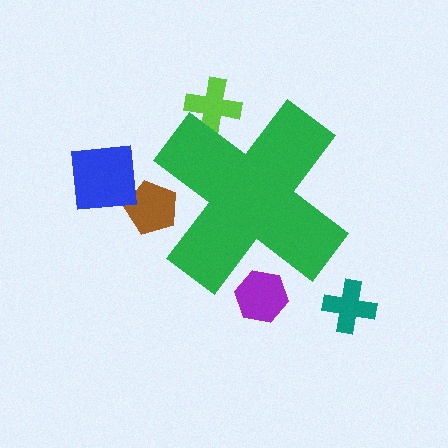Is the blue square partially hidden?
No, the blue square is fully visible.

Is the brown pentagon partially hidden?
Yes, the brown pentagon is partially hidden behind the green cross.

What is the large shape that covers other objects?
A green cross.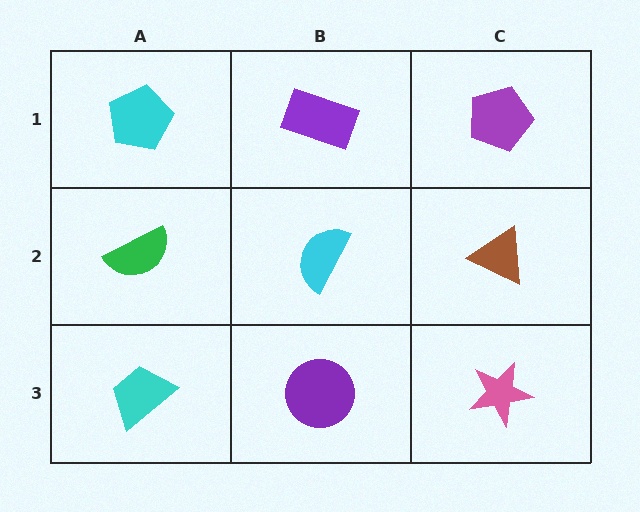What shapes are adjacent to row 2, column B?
A purple rectangle (row 1, column B), a purple circle (row 3, column B), a green semicircle (row 2, column A), a brown triangle (row 2, column C).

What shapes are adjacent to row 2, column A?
A cyan pentagon (row 1, column A), a cyan trapezoid (row 3, column A), a cyan semicircle (row 2, column B).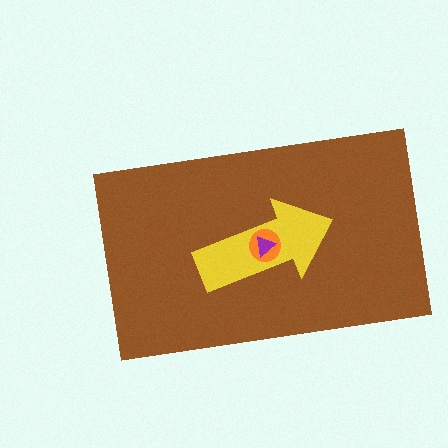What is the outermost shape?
The brown rectangle.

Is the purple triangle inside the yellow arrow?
Yes.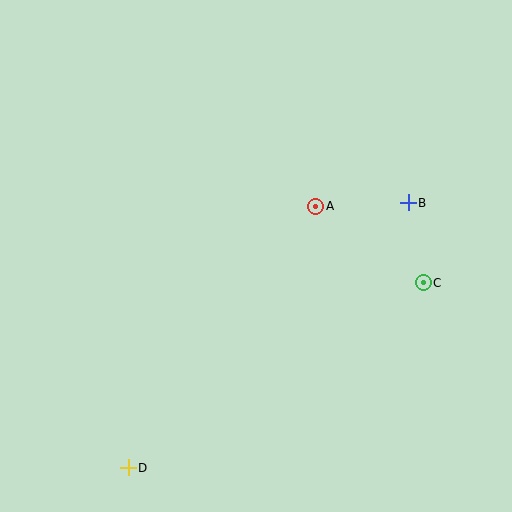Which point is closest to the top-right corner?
Point B is closest to the top-right corner.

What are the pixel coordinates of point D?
Point D is at (128, 468).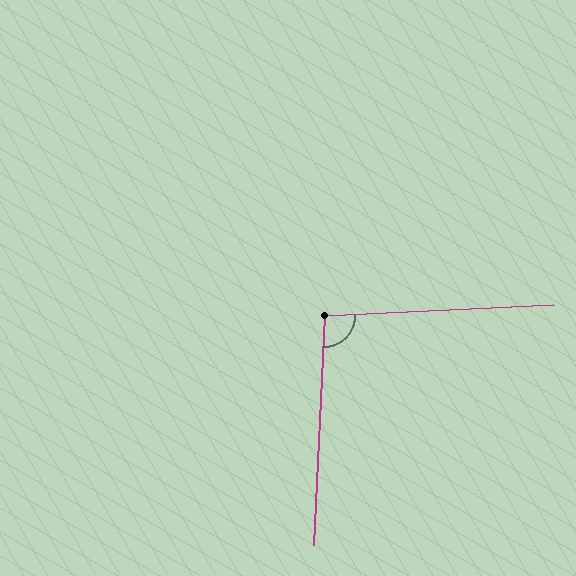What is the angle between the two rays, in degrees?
Approximately 95 degrees.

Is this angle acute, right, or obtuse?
It is obtuse.